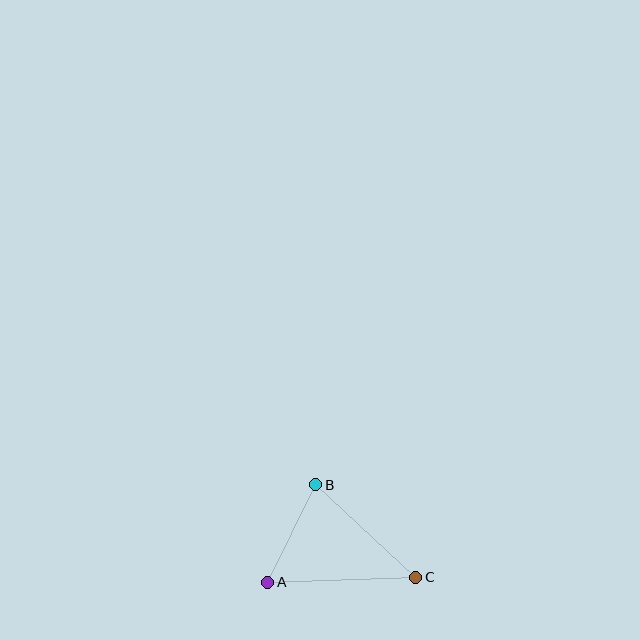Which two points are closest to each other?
Points A and B are closest to each other.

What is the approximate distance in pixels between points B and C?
The distance between B and C is approximately 136 pixels.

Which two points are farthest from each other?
Points A and C are farthest from each other.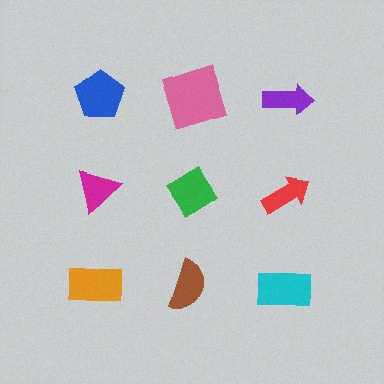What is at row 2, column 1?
A magenta triangle.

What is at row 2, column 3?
A red arrow.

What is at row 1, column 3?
A purple arrow.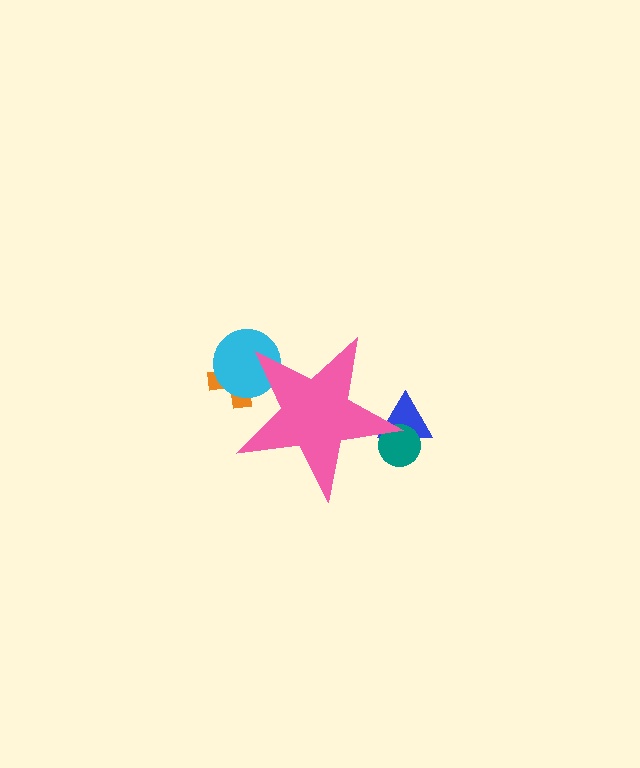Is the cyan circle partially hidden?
Yes, the cyan circle is partially hidden behind the pink star.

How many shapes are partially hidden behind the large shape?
4 shapes are partially hidden.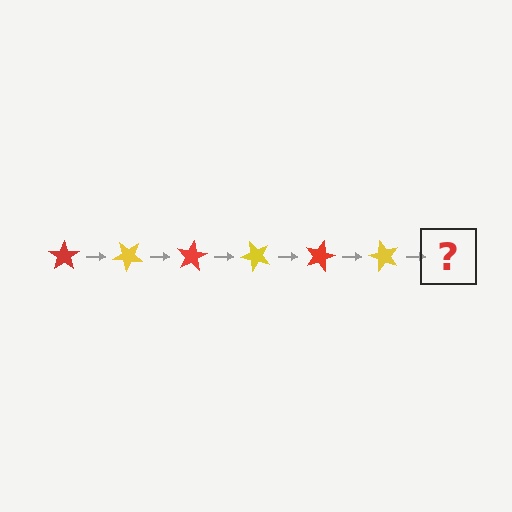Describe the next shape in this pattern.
It should be a red star, rotated 240 degrees from the start.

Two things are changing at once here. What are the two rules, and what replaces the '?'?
The two rules are that it rotates 40 degrees each step and the color cycles through red and yellow. The '?' should be a red star, rotated 240 degrees from the start.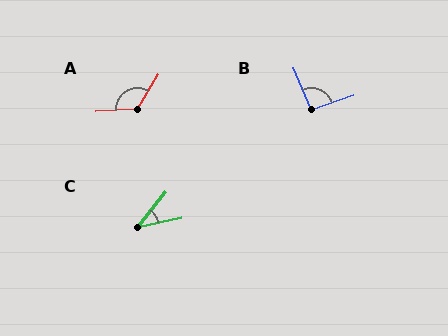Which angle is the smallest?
C, at approximately 40 degrees.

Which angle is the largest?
A, at approximately 123 degrees.